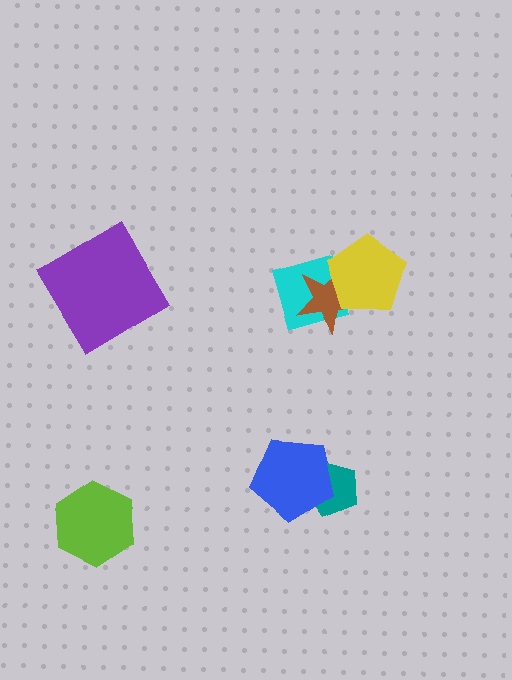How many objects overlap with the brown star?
2 objects overlap with the brown star.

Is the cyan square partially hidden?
Yes, it is partially covered by another shape.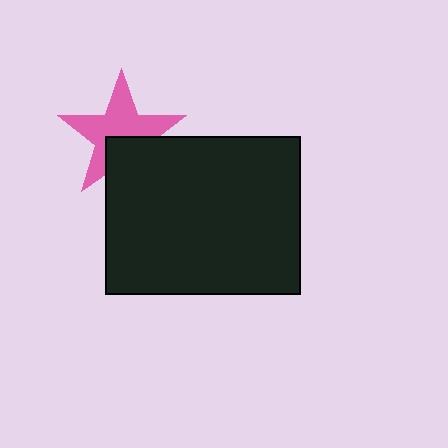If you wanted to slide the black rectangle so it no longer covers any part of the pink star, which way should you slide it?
Slide it down — that is the most direct way to separate the two shapes.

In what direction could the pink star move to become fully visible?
The pink star could move up. That would shift it out from behind the black rectangle entirely.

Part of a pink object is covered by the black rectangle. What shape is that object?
It is a star.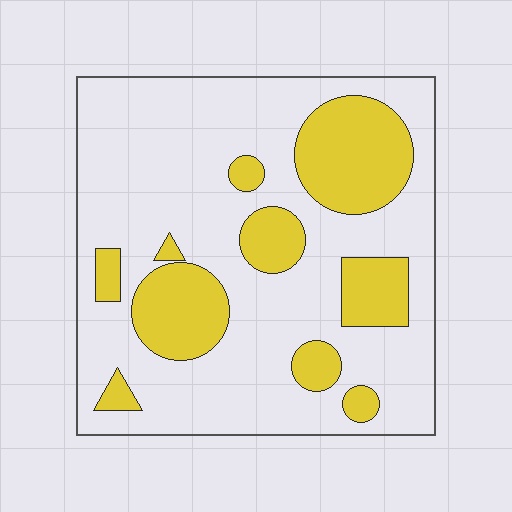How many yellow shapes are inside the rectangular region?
10.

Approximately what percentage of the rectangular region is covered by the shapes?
Approximately 25%.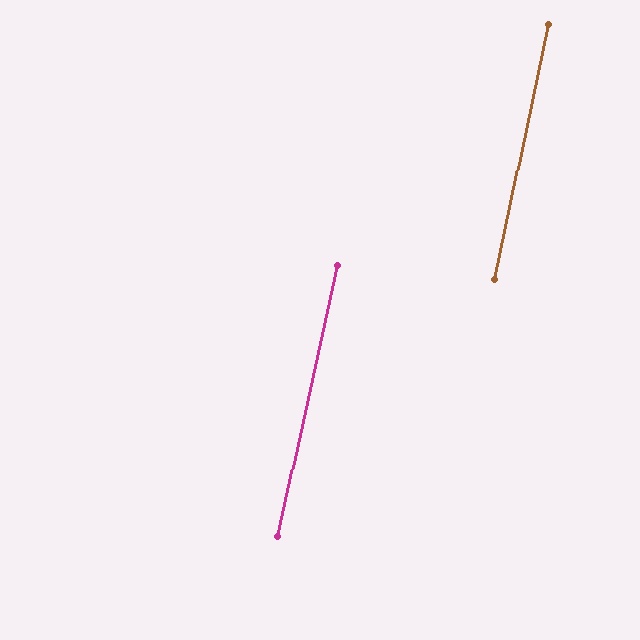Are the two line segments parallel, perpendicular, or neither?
Parallel — their directions differ by only 0.6°.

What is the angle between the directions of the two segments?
Approximately 1 degree.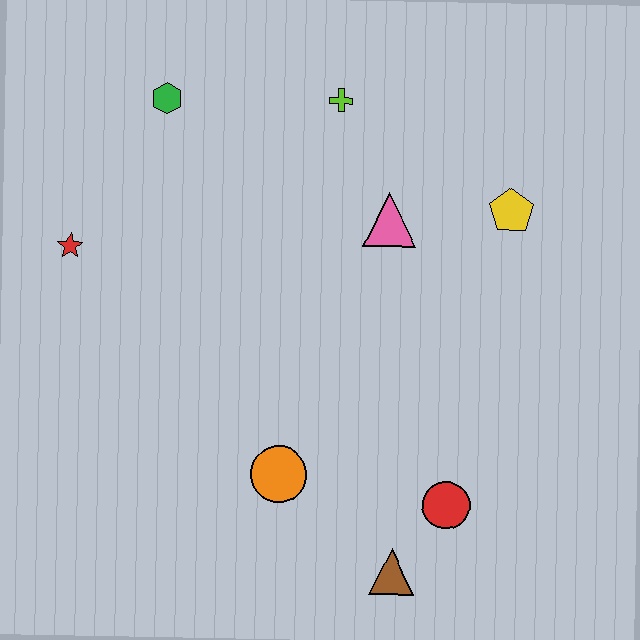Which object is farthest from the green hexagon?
The brown triangle is farthest from the green hexagon.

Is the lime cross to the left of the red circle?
Yes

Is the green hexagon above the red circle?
Yes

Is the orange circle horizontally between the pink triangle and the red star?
Yes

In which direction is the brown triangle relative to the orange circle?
The brown triangle is to the right of the orange circle.